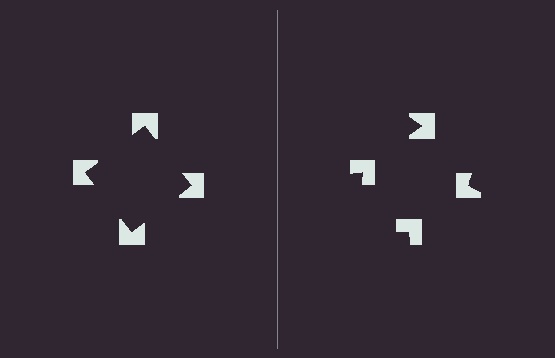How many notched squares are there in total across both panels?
8 — 4 on each side.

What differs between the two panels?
The notched squares are positioned identically on both sides; only the wedge orientations differ. On the left they align to a square; on the right they are misaligned.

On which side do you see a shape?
An illusory square appears on the left side. On the right side the wedge cuts are rotated, so no coherent shape forms.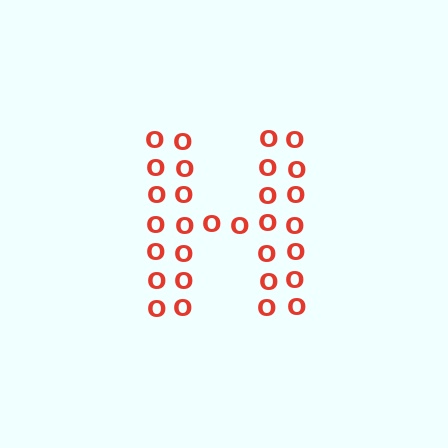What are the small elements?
The small elements are letter O's.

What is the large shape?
The large shape is the letter H.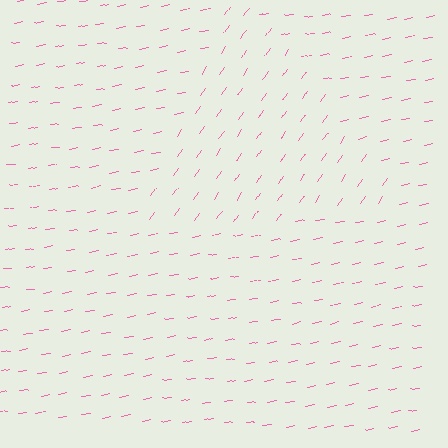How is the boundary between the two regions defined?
The boundary is defined purely by a change in line orientation (approximately 45 degrees difference). All lines are the same color and thickness.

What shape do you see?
I see a triangle.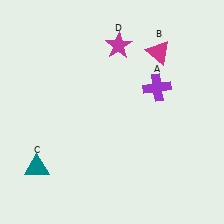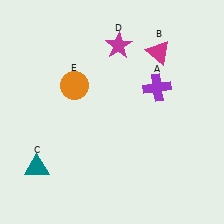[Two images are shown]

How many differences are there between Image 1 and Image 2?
There is 1 difference between the two images.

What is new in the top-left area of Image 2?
An orange circle (E) was added in the top-left area of Image 2.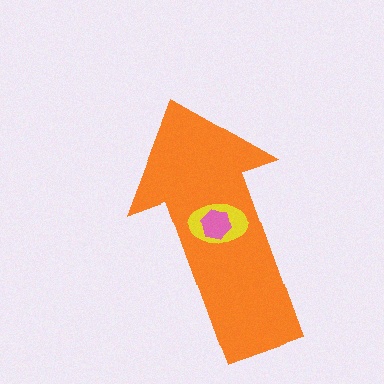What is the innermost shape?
The pink hexagon.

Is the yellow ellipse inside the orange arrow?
Yes.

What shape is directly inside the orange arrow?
The yellow ellipse.